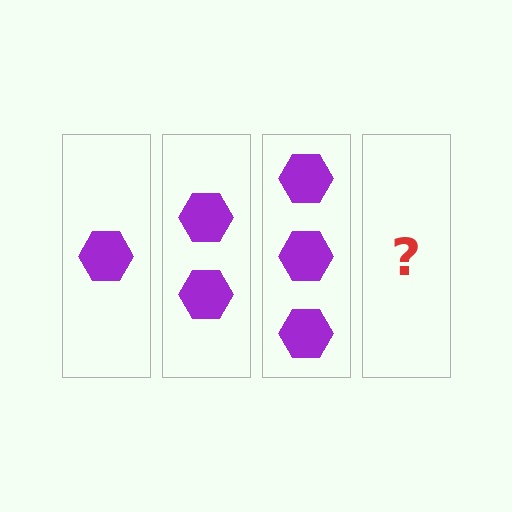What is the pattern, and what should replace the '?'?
The pattern is that each step adds one more hexagon. The '?' should be 4 hexagons.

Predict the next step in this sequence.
The next step is 4 hexagons.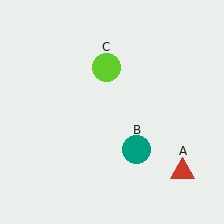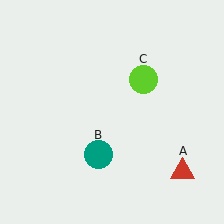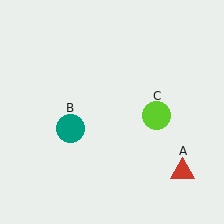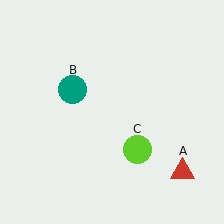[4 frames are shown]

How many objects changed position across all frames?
2 objects changed position: teal circle (object B), lime circle (object C).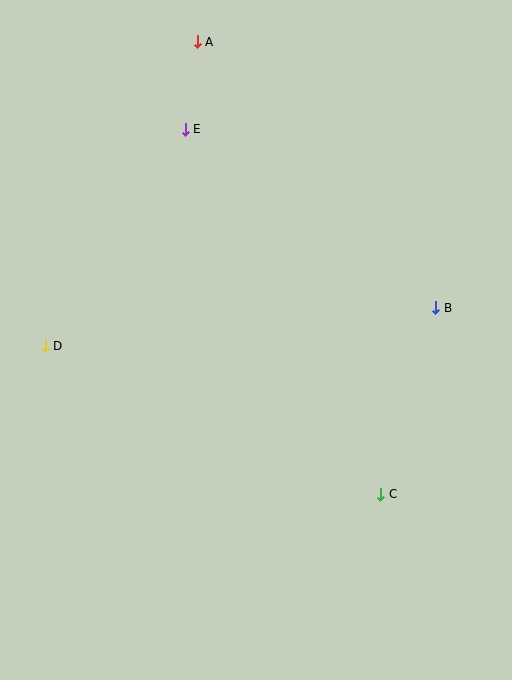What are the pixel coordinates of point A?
Point A is at (197, 42).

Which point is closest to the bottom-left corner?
Point D is closest to the bottom-left corner.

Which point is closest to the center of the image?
Point B at (436, 308) is closest to the center.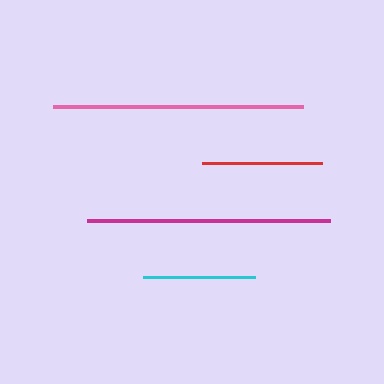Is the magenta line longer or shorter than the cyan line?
The magenta line is longer than the cyan line.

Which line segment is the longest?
The pink line is the longest at approximately 250 pixels.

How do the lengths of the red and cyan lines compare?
The red and cyan lines are approximately the same length.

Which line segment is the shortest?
The cyan line is the shortest at approximately 111 pixels.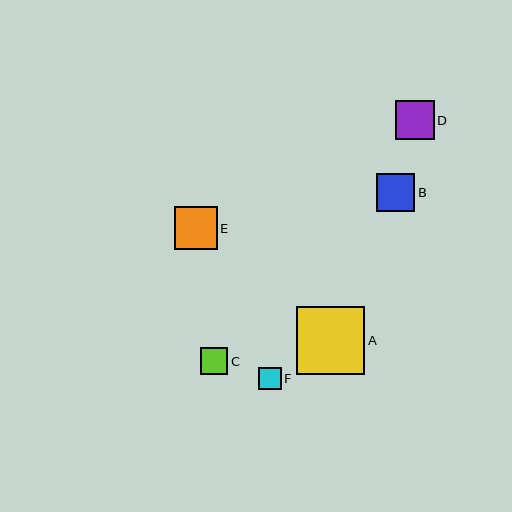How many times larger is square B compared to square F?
Square B is approximately 1.7 times the size of square F.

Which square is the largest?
Square A is the largest with a size of approximately 68 pixels.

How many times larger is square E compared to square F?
Square E is approximately 1.9 times the size of square F.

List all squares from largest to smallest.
From largest to smallest: A, E, D, B, C, F.